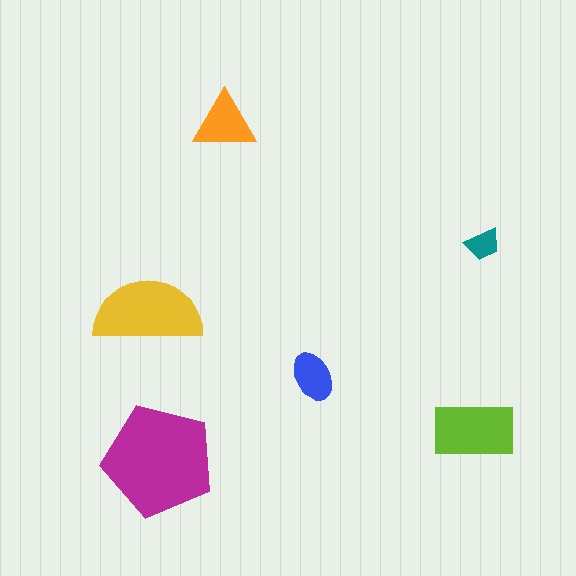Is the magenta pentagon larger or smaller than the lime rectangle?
Larger.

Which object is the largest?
The magenta pentagon.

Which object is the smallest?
The teal trapezoid.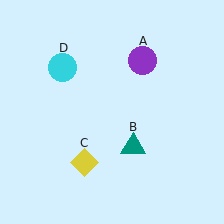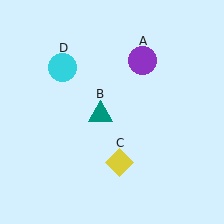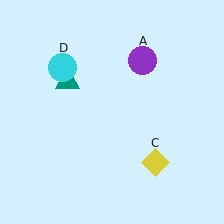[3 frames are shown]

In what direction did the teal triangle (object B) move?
The teal triangle (object B) moved up and to the left.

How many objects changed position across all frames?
2 objects changed position: teal triangle (object B), yellow diamond (object C).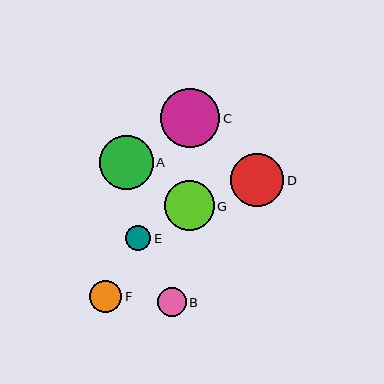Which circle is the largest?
Circle C is the largest with a size of approximately 59 pixels.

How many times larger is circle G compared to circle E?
Circle G is approximately 2.0 times the size of circle E.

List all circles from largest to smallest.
From largest to smallest: C, A, D, G, F, B, E.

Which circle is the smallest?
Circle E is the smallest with a size of approximately 25 pixels.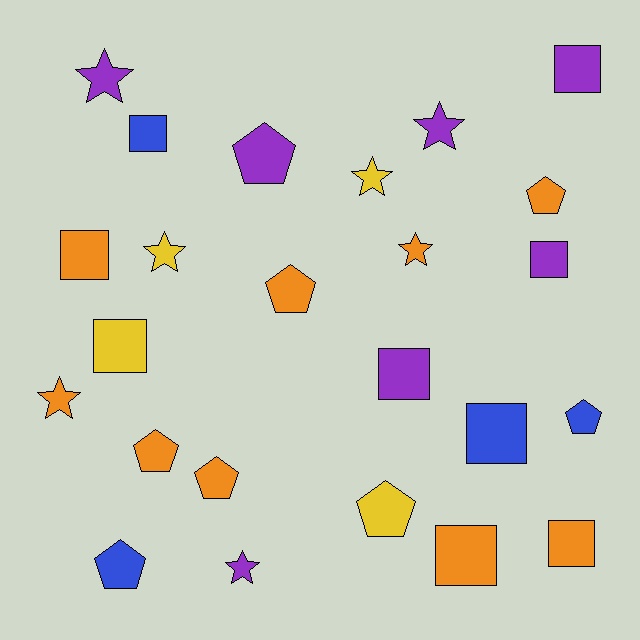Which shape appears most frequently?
Square, with 9 objects.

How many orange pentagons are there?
There are 4 orange pentagons.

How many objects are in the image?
There are 24 objects.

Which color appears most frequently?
Orange, with 9 objects.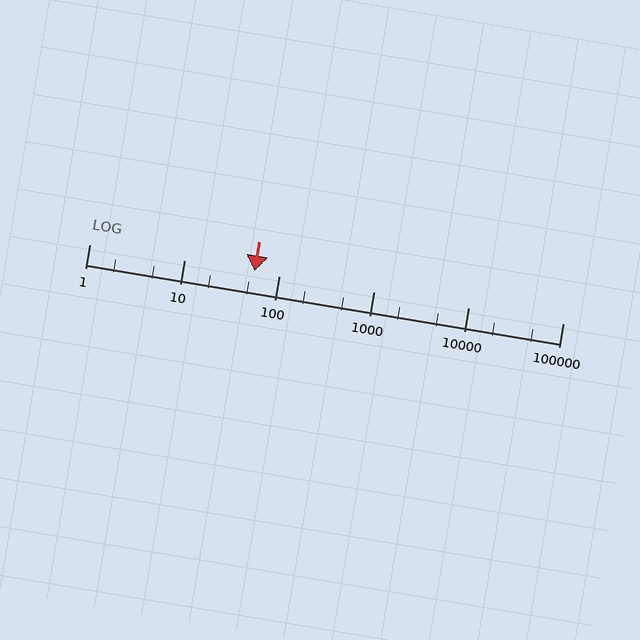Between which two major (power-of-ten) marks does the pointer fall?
The pointer is between 10 and 100.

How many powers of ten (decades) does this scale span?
The scale spans 5 decades, from 1 to 100000.